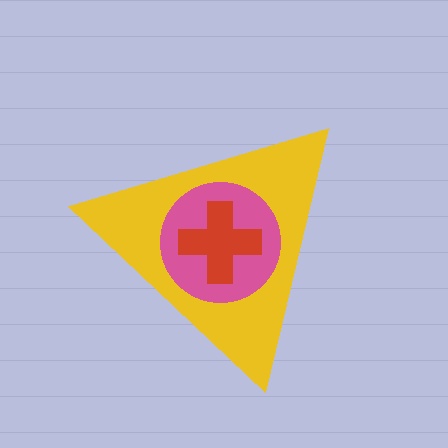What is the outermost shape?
The yellow triangle.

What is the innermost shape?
The red cross.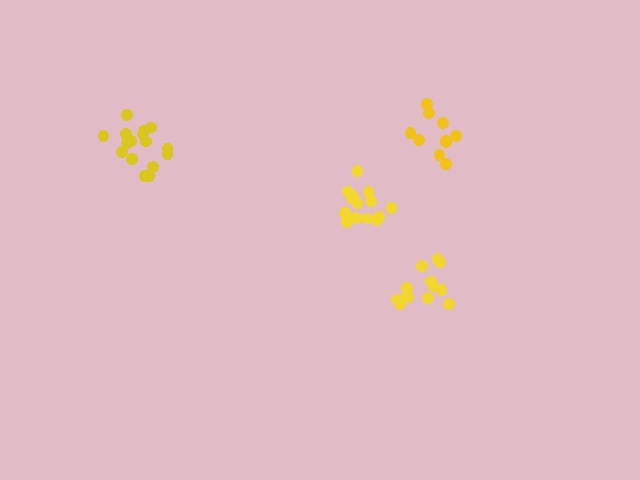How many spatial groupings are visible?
There are 4 spatial groupings.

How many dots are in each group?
Group 1: 14 dots, Group 2: 10 dots, Group 3: 14 dots, Group 4: 16 dots (54 total).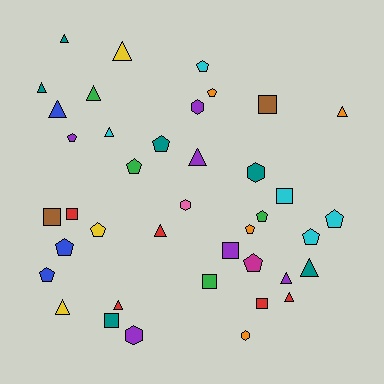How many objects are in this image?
There are 40 objects.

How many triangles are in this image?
There are 14 triangles.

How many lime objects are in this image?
There are no lime objects.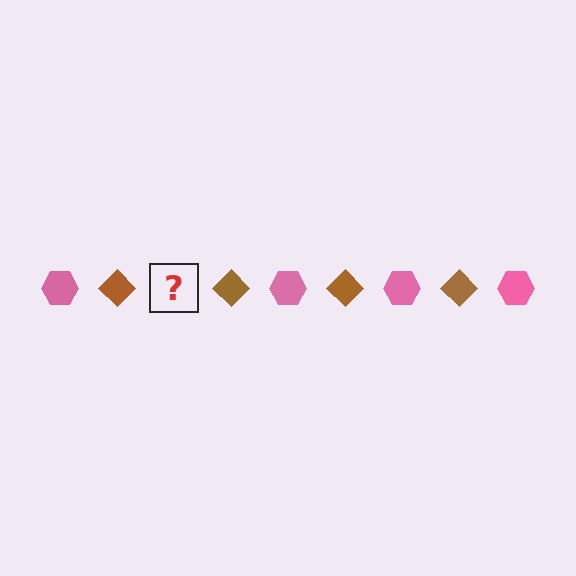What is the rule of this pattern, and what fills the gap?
The rule is that the pattern alternates between pink hexagon and brown diamond. The gap should be filled with a pink hexagon.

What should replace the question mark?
The question mark should be replaced with a pink hexagon.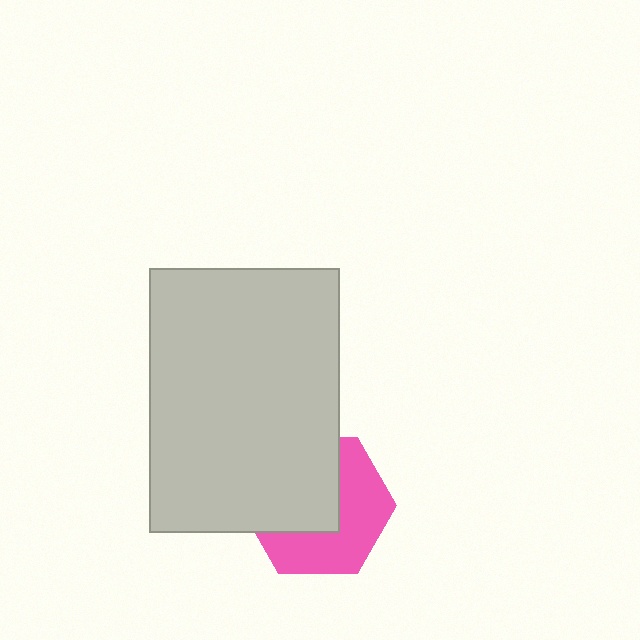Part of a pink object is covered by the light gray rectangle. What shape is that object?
It is a hexagon.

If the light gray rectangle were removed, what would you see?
You would see the complete pink hexagon.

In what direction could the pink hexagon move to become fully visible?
The pink hexagon could move toward the lower-right. That would shift it out from behind the light gray rectangle entirely.